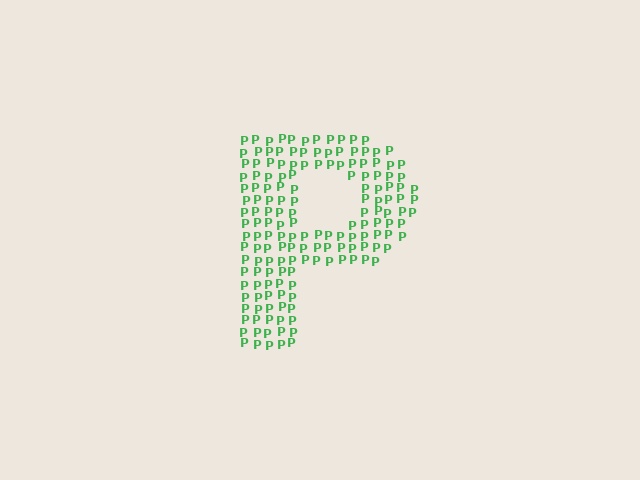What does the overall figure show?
The overall figure shows the letter P.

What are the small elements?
The small elements are letter P's.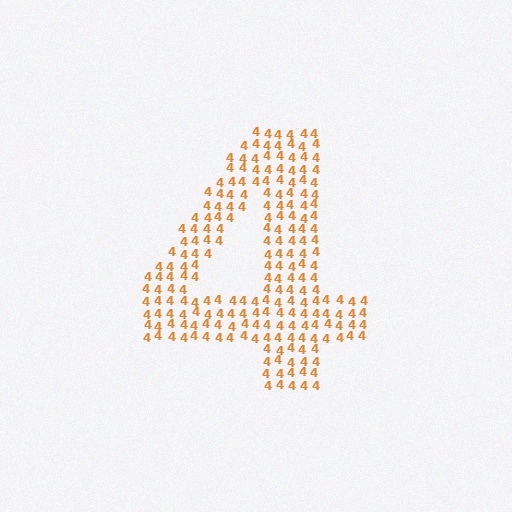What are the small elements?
The small elements are digit 4's.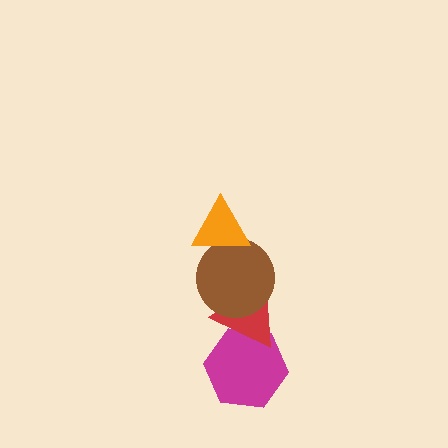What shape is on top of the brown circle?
The orange triangle is on top of the brown circle.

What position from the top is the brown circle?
The brown circle is 2nd from the top.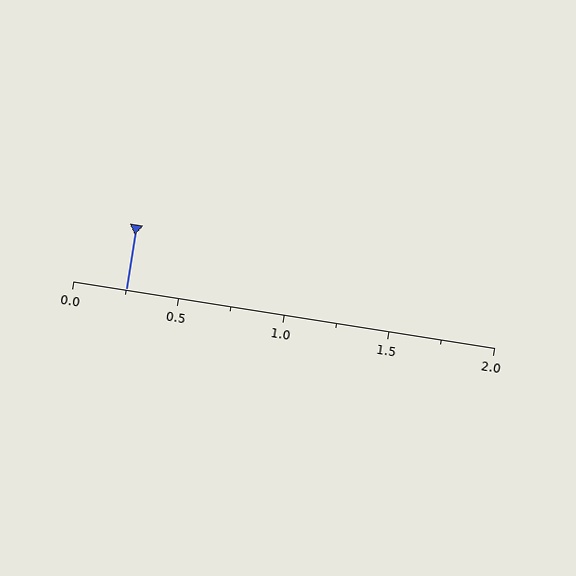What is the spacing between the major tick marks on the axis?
The major ticks are spaced 0.5 apart.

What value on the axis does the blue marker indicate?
The marker indicates approximately 0.25.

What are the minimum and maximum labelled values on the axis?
The axis runs from 0.0 to 2.0.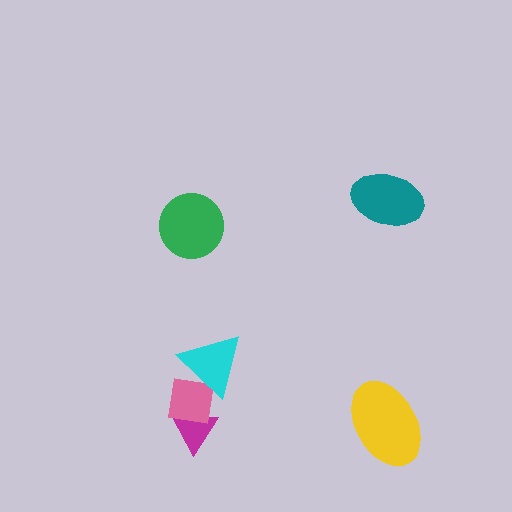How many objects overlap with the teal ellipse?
0 objects overlap with the teal ellipse.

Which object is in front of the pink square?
The cyan triangle is in front of the pink square.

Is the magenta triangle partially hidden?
Yes, it is partially covered by another shape.